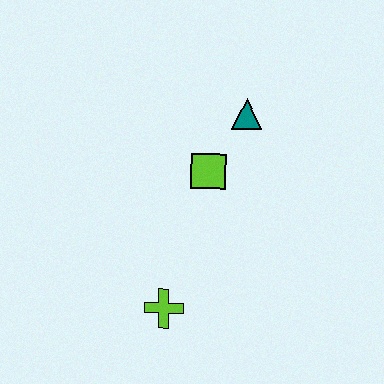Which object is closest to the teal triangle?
The lime square is closest to the teal triangle.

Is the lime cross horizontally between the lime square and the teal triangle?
No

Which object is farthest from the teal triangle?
The lime cross is farthest from the teal triangle.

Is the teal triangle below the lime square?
No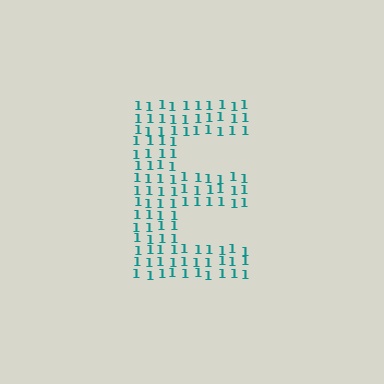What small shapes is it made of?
It is made of small digit 1's.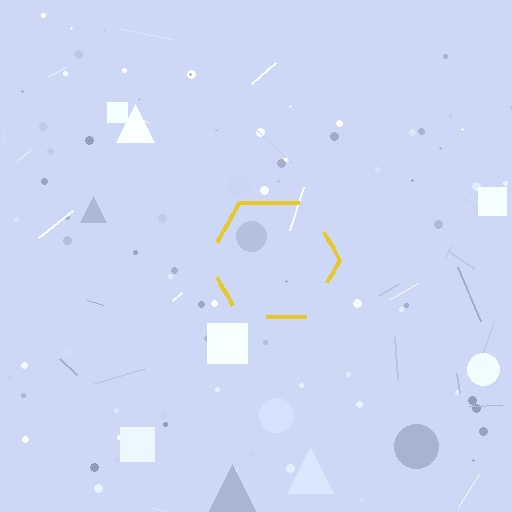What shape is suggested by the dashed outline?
The dashed outline suggests a hexagon.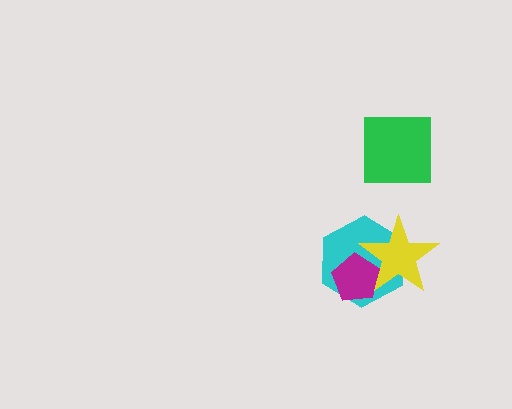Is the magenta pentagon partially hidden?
Yes, it is partially covered by another shape.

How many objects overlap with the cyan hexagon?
2 objects overlap with the cyan hexagon.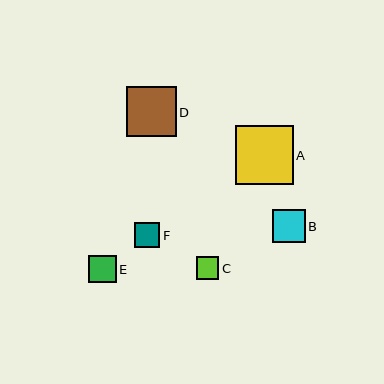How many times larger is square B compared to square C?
Square B is approximately 1.4 times the size of square C.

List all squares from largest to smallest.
From largest to smallest: A, D, B, E, F, C.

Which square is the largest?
Square A is the largest with a size of approximately 58 pixels.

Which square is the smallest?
Square C is the smallest with a size of approximately 23 pixels.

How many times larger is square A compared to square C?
Square A is approximately 2.6 times the size of square C.